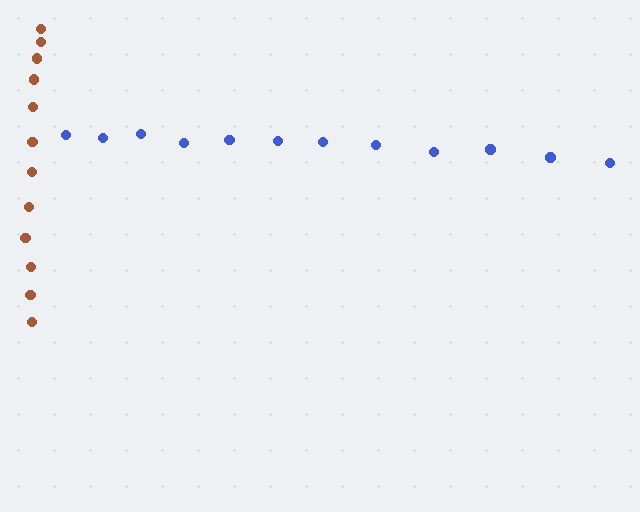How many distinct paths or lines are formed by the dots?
There are 2 distinct paths.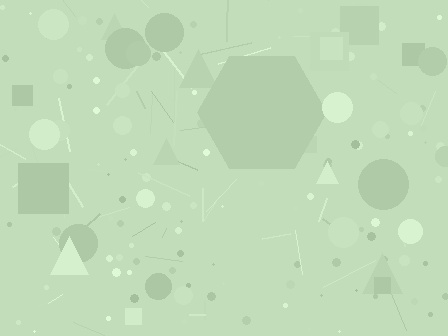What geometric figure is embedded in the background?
A hexagon is embedded in the background.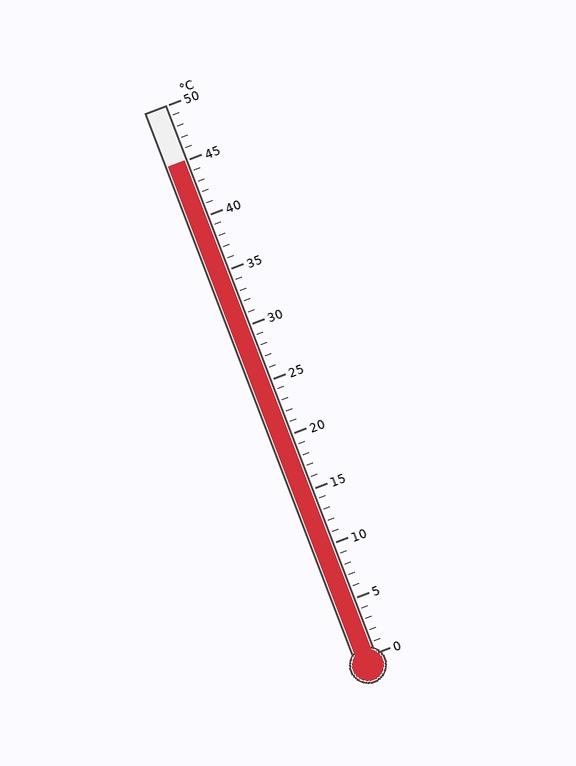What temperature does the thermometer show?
The thermometer shows approximately 45°C.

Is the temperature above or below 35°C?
The temperature is above 35°C.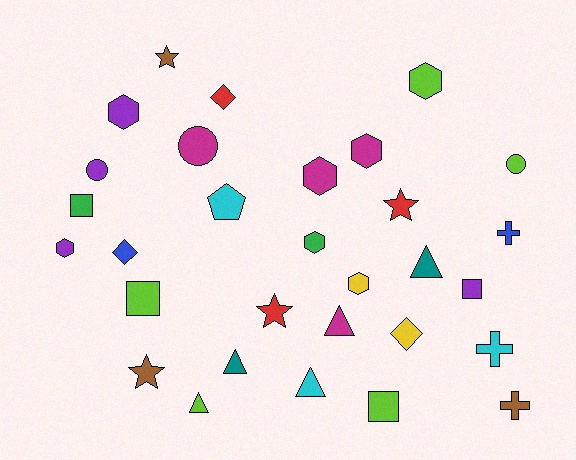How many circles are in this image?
There are 3 circles.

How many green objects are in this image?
There are 2 green objects.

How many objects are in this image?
There are 30 objects.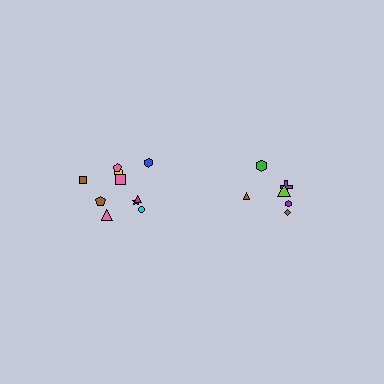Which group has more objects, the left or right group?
The left group.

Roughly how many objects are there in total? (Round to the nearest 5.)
Roughly 15 objects in total.